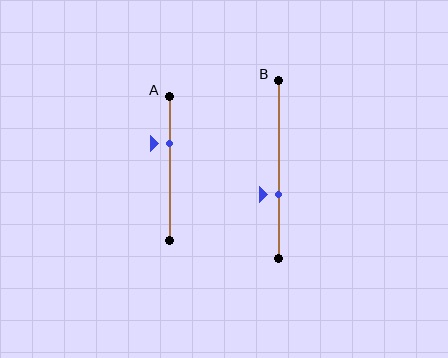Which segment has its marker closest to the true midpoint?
Segment B has its marker closest to the true midpoint.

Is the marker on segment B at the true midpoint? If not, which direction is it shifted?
No, the marker on segment B is shifted downward by about 14% of the segment length.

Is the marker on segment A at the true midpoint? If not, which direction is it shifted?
No, the marker on segment A is shifted upward by about 18% of the segment length.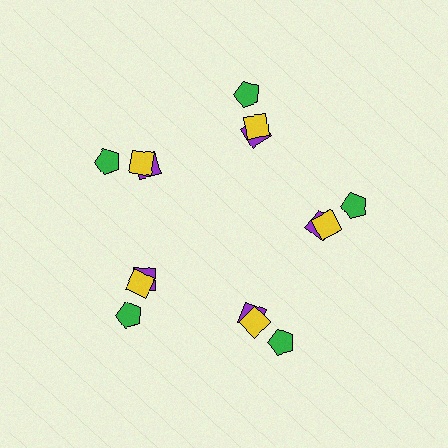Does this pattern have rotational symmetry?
Yes, this pattern has 5-fold rotational symmetry. It looks the same after rotating 72 degrees around the center.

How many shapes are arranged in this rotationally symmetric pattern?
There are 15 shapes, arranged in 5 groups of 3.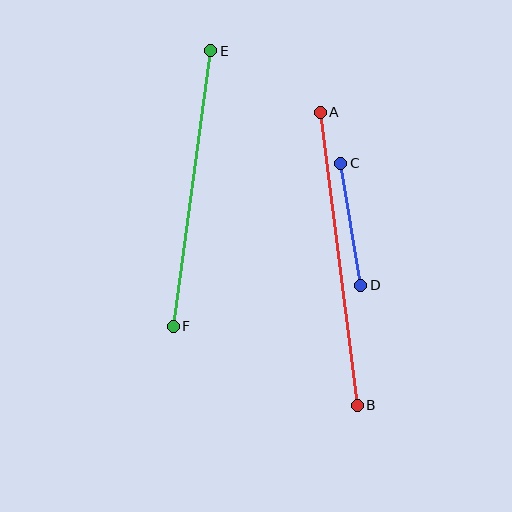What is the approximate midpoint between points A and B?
The midpoint is at approximately (339, 259) pixels.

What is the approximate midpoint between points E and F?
The midpoint is at approximately (192, 189) pixels.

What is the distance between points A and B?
The distance is approximately 296 pixels.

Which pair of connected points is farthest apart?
Points A and B are farthest apart.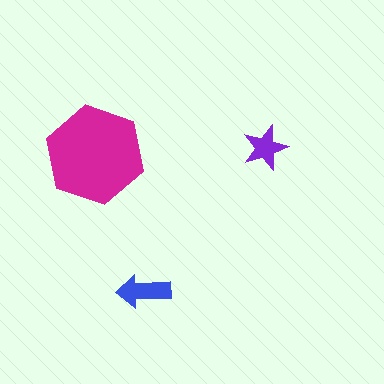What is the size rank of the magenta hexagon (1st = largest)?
1st.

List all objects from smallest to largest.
The purple star, the blue arrow, the magenta hexagon.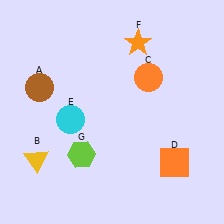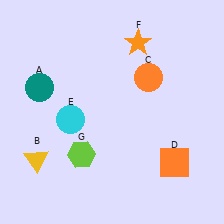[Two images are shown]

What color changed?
The circle (A) changed from brown in Image 1 to teal in Image 2.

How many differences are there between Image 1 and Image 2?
There is 1 difference between the two images.